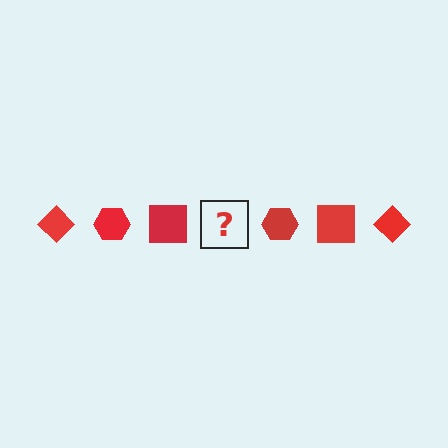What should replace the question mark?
The question mark should be replaced with a red diamond.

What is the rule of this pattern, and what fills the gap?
The rule is that the pattern cycles through diamond, hexagon, square shapes in red. The gap should be filled with a red diamond.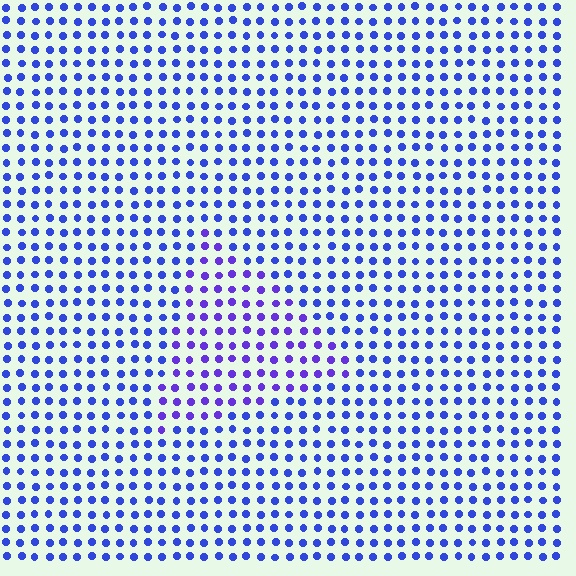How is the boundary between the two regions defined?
The boundary is defined purely by a slight shift in hue (about 27 degrees). Spacing, size, and orientation are identical on both sides.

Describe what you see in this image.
The image is filled with small blue elements in a uniform arrangement. A triangle-shaped region is visible where the elements are tinted to a slightly different hue, forming a subtle color boundary.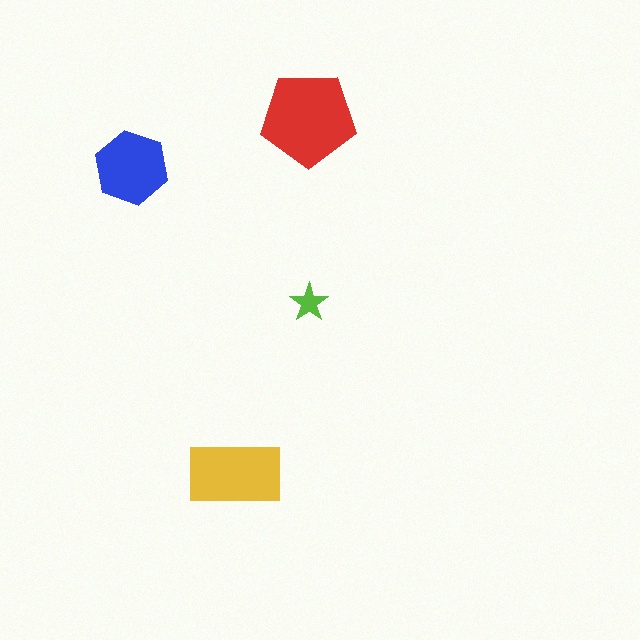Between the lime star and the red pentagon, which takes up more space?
The red pentagon.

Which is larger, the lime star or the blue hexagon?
The blue hexagon.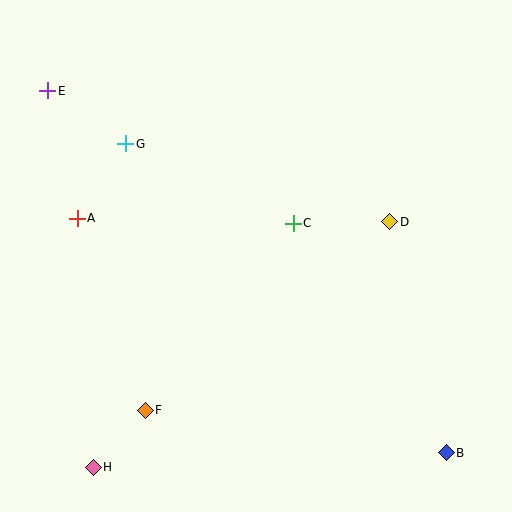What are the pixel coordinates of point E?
Point E is at (48, 91).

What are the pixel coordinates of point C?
Point C is at (293, 223).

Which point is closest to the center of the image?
Point C at (293, 223) is closest to the center.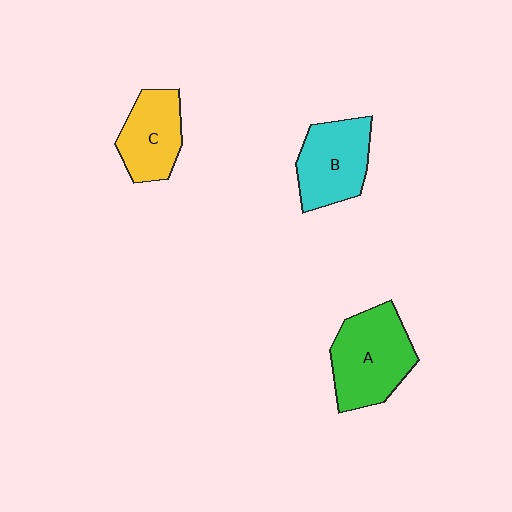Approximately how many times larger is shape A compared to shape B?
Approximately 1.2 times.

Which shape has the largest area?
Shape A (green).